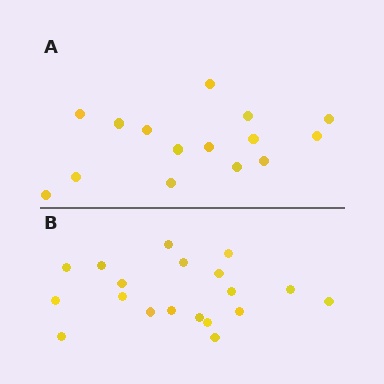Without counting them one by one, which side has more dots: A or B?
Region B (the bottom region) has more dots.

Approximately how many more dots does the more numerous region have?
Region B has about 4 more dots than region A.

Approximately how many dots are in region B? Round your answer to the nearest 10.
About 20 dots. (The exact count is 19, which rounds to 20.)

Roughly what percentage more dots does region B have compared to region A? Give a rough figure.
About 25% more.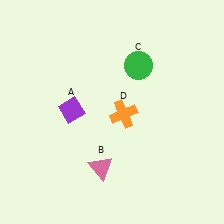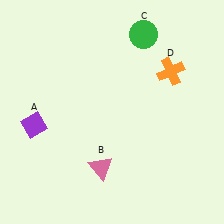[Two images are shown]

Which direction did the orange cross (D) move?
The orange cross (D) moved right.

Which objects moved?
The objects that moved are: the purple diamond (A), the green circle (C), the orange cross (D).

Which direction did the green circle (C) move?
The green circle (C) moved up.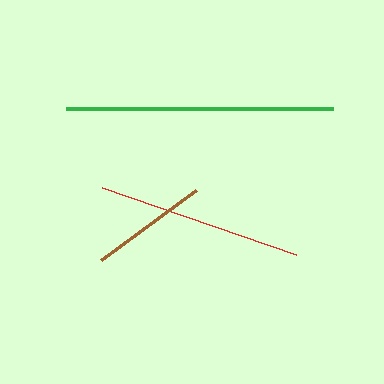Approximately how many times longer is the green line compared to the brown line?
The green line is approximately 2.3 times the length of the brown line.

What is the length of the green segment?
The green segment is approximately 268 pixels long.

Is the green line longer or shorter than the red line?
The green line is longer than the red line.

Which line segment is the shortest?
The brown line is the shortest at approximately 118 pixels.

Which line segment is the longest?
The green line is the longest at approximately 268 pixels.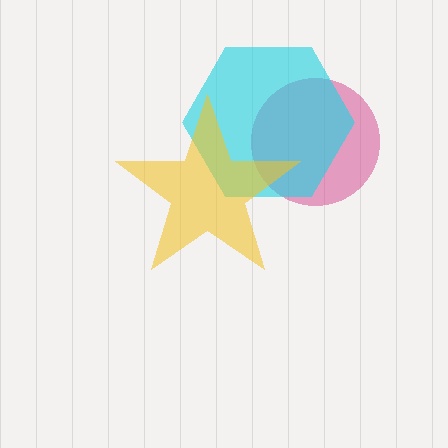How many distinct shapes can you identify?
There are 3 distinct shapes: a magenta circle, a cyan hexagon, a yellow star.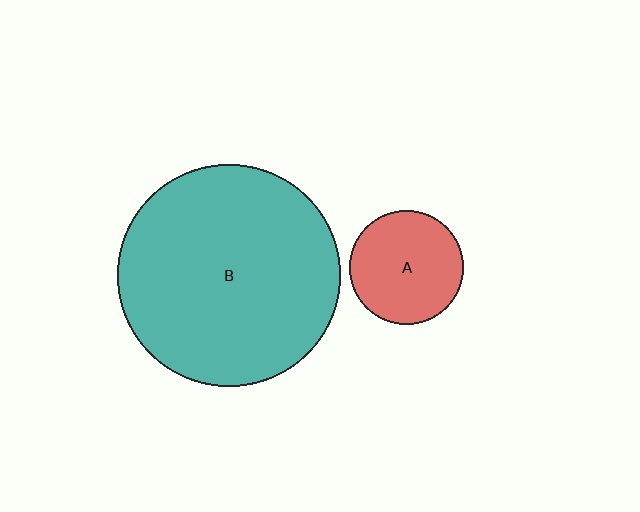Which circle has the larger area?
Circle B (teal).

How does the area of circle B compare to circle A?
Approximately 3.8 times.